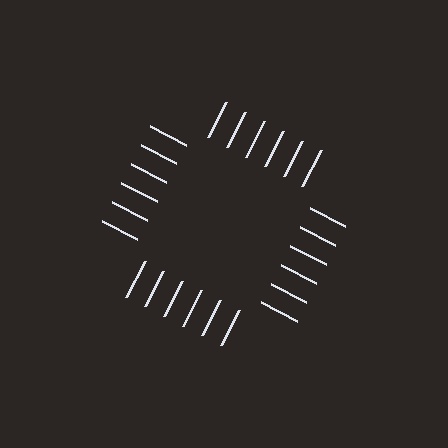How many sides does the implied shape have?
4 sides — the line-ends trace a square.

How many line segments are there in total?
24 — 6 along each of the 4 edges.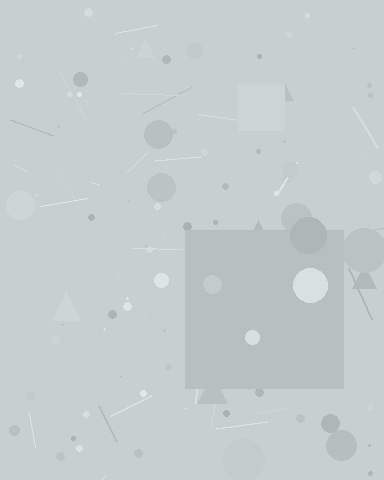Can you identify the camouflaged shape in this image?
The camouflaged shape is a square.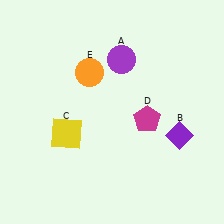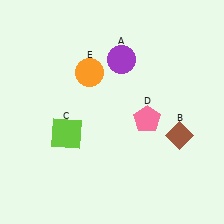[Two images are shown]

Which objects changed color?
B changed from purple to brown. C changed from yellow to lime. D changed from magenta to pink.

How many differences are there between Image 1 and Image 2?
There are 3 differences between the two images.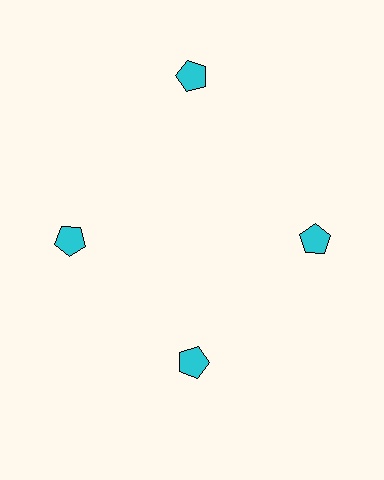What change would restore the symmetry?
The symmetry would be restored by moving it inward, back onto the ring so that all 4 pentagons sit at equal angles and equal distance from the center.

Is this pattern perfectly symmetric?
No. The 4 cyan pentagons are arranged in a ring, but one element near the 12 o'clock position is pushed outward from the center, breaking the 4-fold rotational symmetry.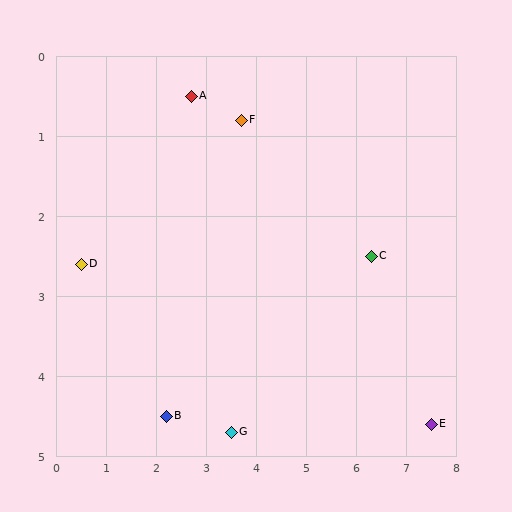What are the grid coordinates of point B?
Point B is at approximately (2.2, 4.5).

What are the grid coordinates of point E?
Point E is at approximately (7.5, 4.6).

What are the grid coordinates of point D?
Point D is at approximately (0.5, 2.6).